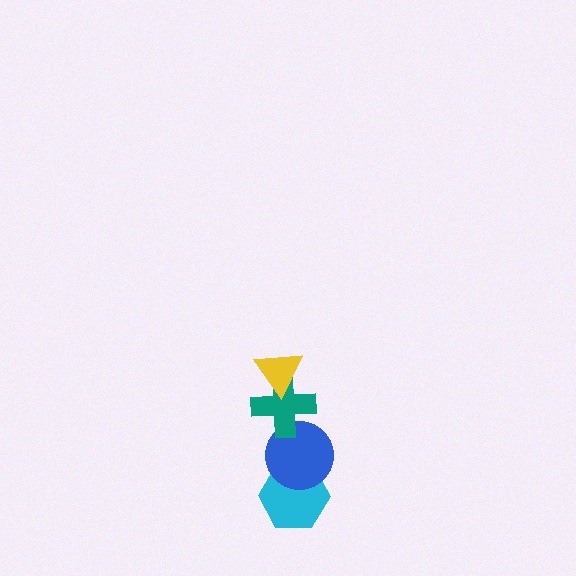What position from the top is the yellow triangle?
The yellow triangle is 1st from the top.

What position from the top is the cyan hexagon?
The cyan hexagon is 4th from the top.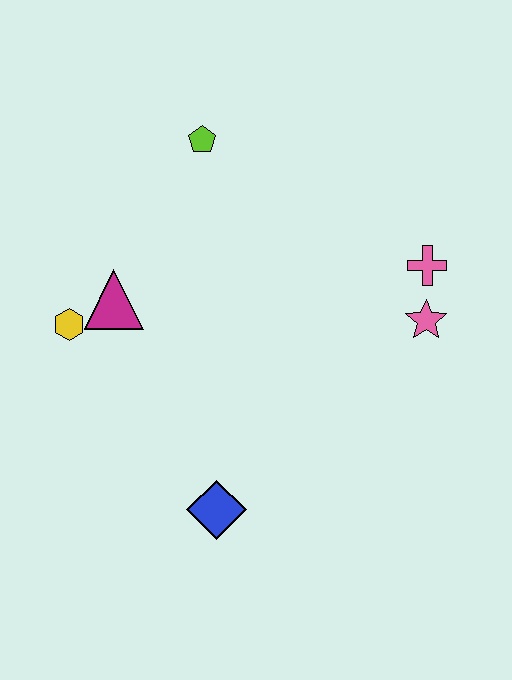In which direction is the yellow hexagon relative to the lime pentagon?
The yellow hexagon is below the lime pentagon.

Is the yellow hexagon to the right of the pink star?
No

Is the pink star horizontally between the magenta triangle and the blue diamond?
No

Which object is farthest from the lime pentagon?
The blue diamond is farthest from the lime pentagon.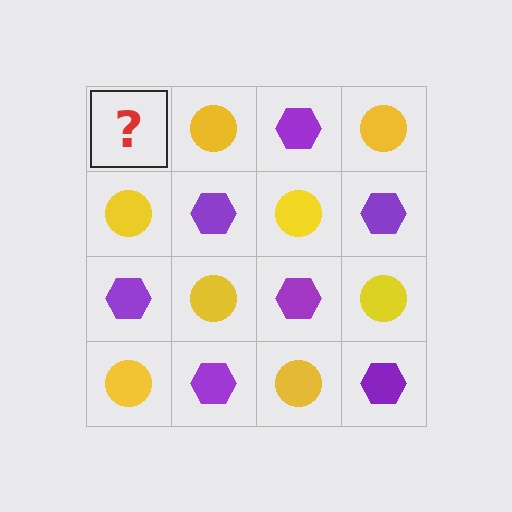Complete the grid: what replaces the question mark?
The question mark should be replaced with a purple hexagon.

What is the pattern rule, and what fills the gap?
The rule is that it alternates purple hexagon and yellow circle in a checkerboard pattern. The gap should be filled with a purple hexagon.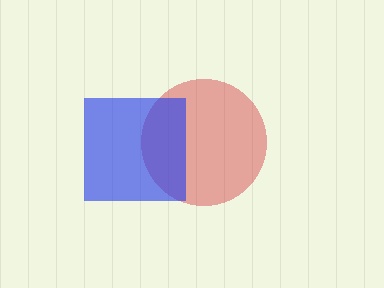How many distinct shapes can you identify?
There are 2 distinct shapes: a red circle, a blue square.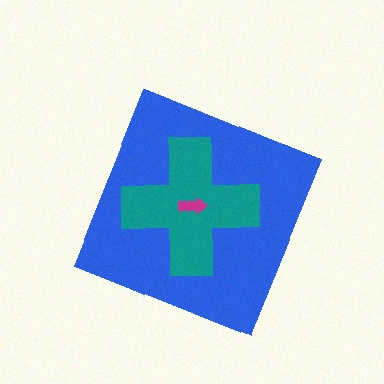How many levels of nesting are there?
3.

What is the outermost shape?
The blue diamond.